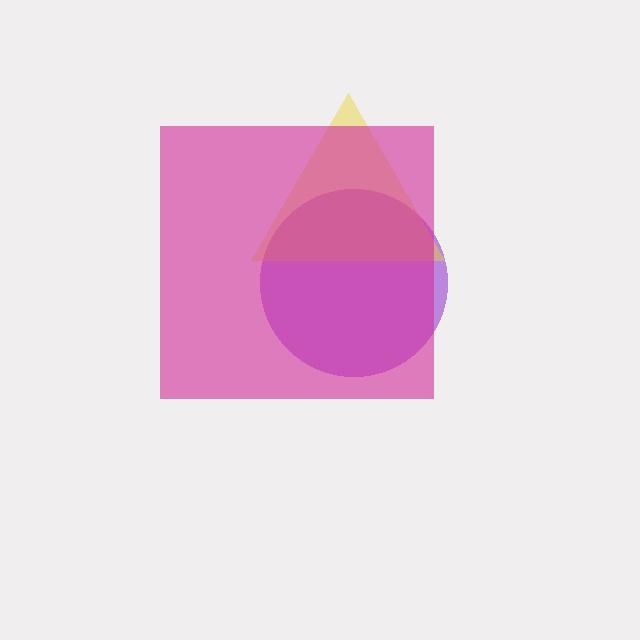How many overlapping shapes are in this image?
There are 3 overlapping shapes in the image.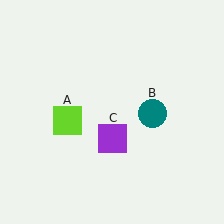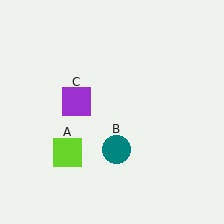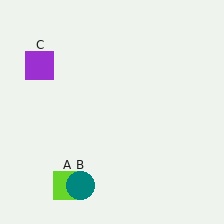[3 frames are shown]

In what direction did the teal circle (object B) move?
The teal circle (object B) moved down and to the left.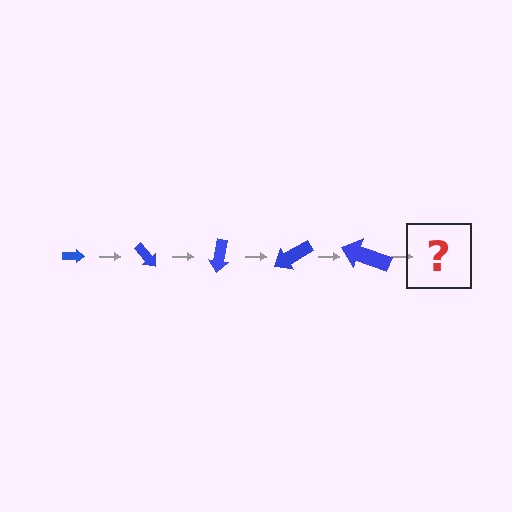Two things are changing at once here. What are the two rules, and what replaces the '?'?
The two rules are that the arrow grows larger each step and it rotates 50 degrees each step. The '?' should be an arrow, larger than the previous one and rotated 250 degrees from the start.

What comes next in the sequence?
The next element should be an arrow, larger than the previous one and rotated 250 degrees from the start.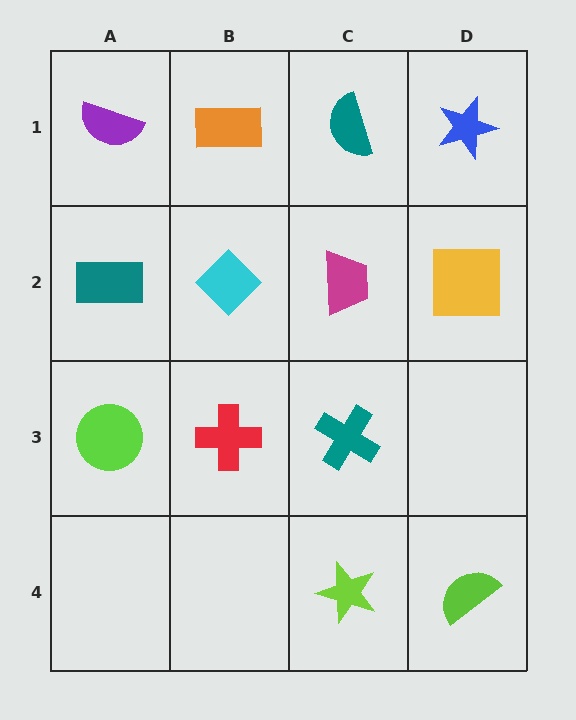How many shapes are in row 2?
4 shapes.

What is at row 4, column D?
A lime semicircle.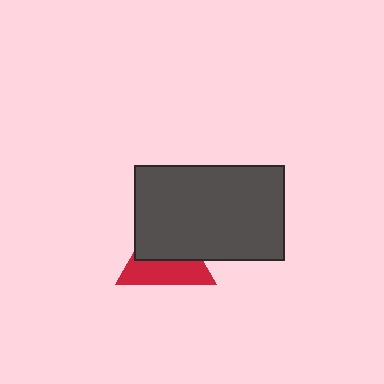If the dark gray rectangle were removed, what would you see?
You would see the complete red triangle.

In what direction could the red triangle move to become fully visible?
The red triangle could move down. That would shift it out from behind the dark gray rectangle entirely.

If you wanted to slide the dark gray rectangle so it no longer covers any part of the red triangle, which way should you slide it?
Slide it up — that is the most direct way to separate the two shapes.